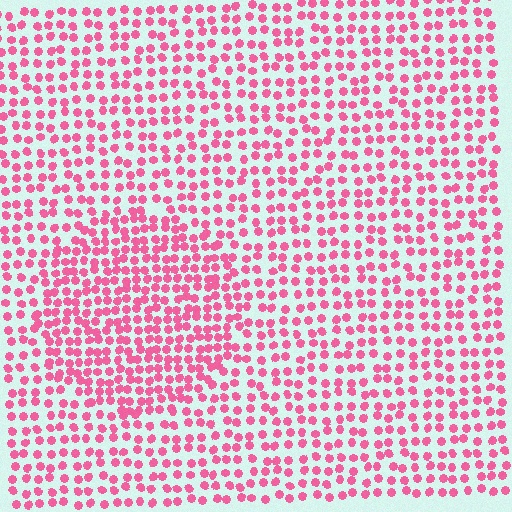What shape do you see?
I see a circle.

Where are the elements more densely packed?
The elements are more densely packed inside the circle boundary.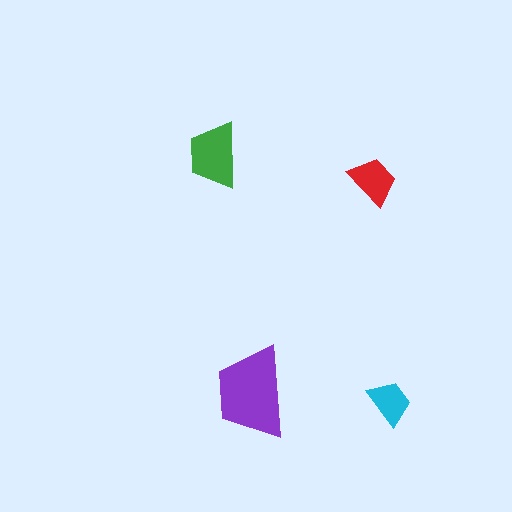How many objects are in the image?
There are 4 objects in the image.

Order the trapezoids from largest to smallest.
the purple one, the green one, the red one, the cyan one.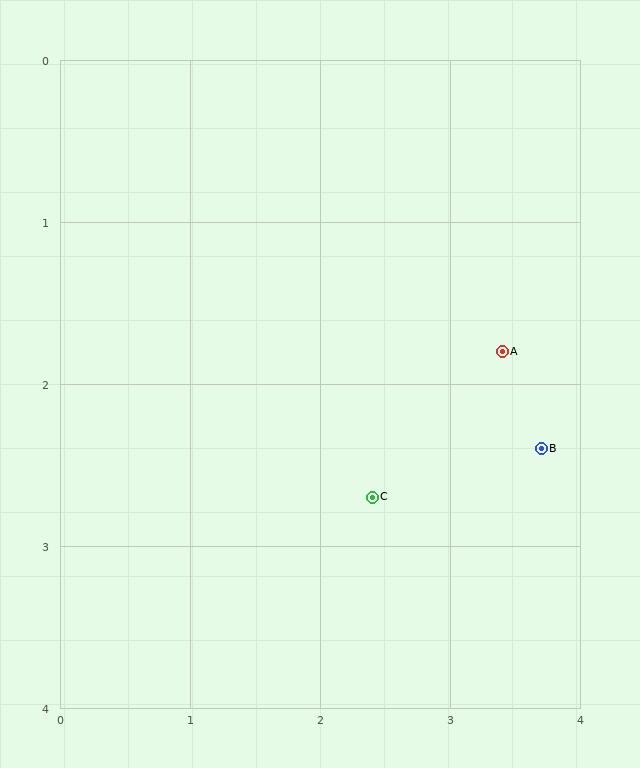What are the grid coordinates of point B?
Point B is at approximately (3.7, 2.4).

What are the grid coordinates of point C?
Point C is at approximately (2.4, 2.7).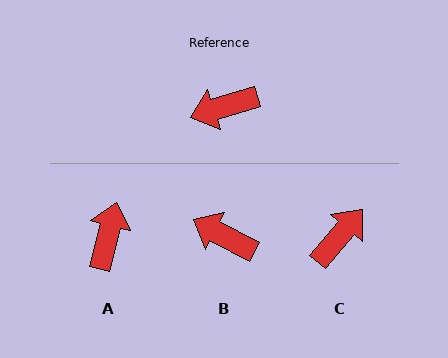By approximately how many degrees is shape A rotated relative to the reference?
Approximately 122 degrees clockwise.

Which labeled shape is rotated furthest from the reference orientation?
C, about 148 degrees away.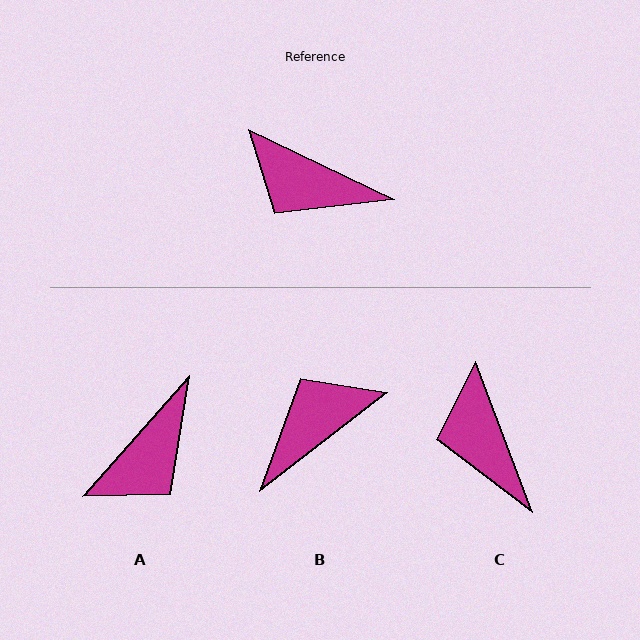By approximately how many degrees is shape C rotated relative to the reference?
Approximately 44 degrees clockwise.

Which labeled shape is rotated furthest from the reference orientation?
B, about 117 degrees away.